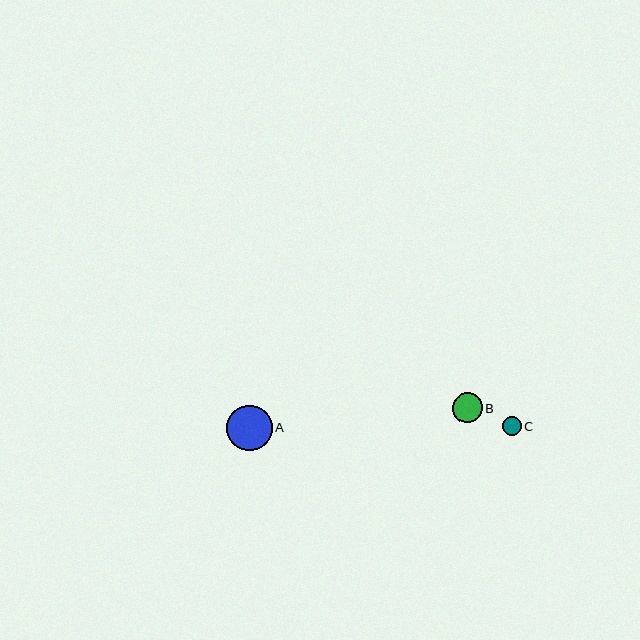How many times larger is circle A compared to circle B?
Circle A is approximately 1.5 times the size of circle B.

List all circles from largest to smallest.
From largest to smallest: A, B, C.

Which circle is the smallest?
Circle C is the smallest with a size of approximately 19 pixels.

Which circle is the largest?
Circle A is the largest with a size of approximately 45 pixels.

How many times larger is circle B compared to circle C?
Circle B is approximately 1.6 times the size of circle C.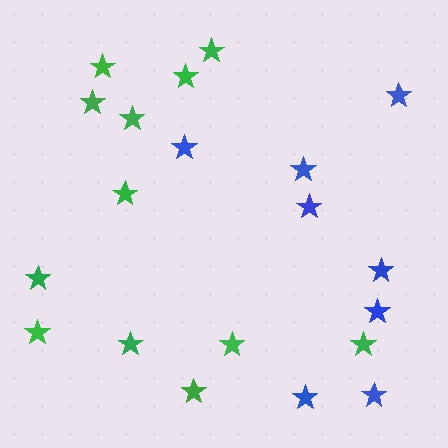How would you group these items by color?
There are 2 groups: one group of blue stars (8) and one group of green stars (12).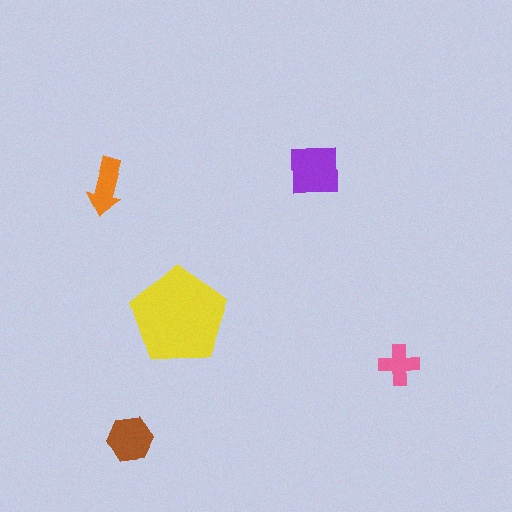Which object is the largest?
The yellow pentagon.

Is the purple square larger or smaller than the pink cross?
Larger.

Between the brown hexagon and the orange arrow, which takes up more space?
The brown hexagon.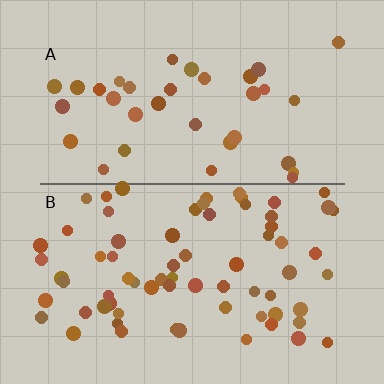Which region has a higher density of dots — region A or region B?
B (the bottom).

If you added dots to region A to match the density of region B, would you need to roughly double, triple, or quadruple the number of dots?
Approximately double.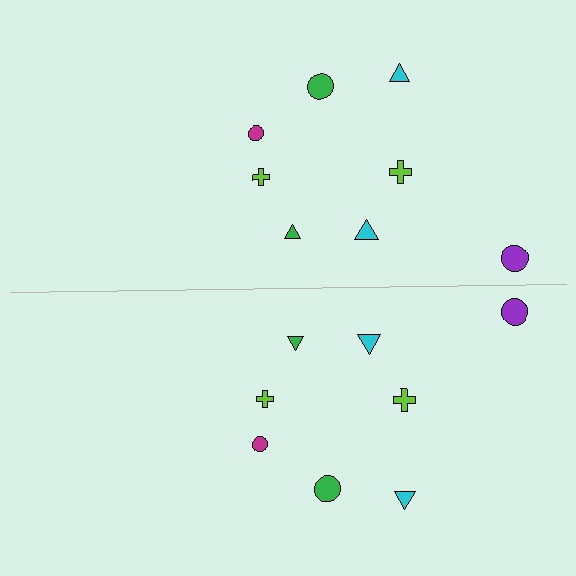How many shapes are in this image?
There are 16 shapes in this image.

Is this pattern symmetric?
Yes, this pattern has bilateral (reflection) symmetry.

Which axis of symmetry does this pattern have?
The pattern has a horizontal axis of symmetry running through the center of the image.